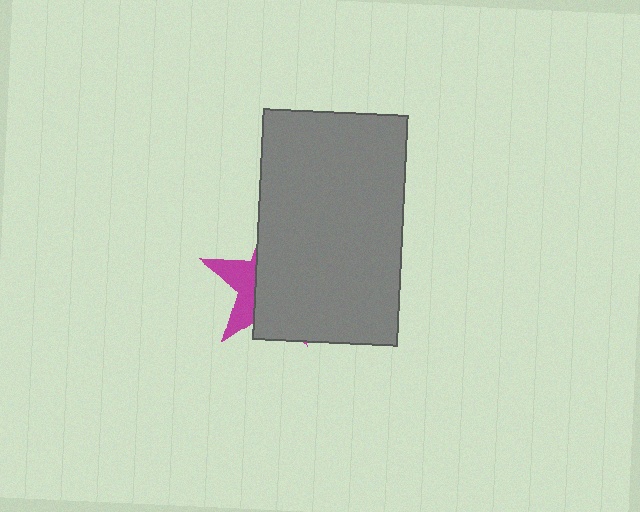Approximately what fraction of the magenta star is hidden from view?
Roughly 68% of the magenta star is hidden behind the gray rectangle.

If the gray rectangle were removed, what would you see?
You would see the complete magenta star.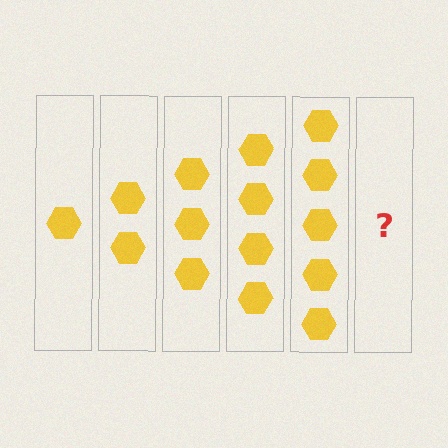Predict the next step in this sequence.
The next step is 6 hexagons.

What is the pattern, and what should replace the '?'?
The pattern is that each step adds one more hexagon. The '?' should be 6 hexagons.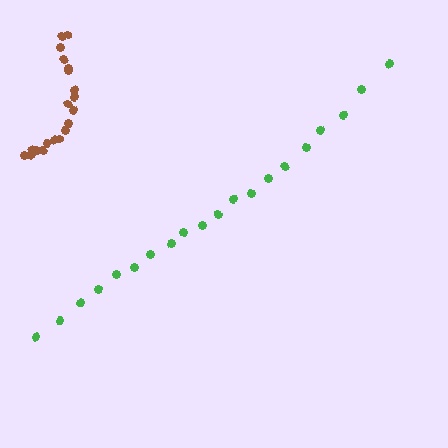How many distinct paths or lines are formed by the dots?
There are 2 distinct paths.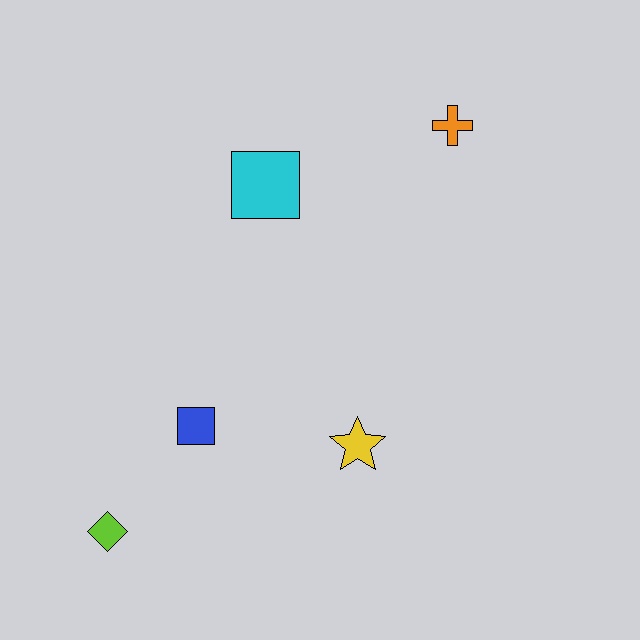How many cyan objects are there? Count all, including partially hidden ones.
There is 1 cyan object.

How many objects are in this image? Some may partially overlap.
There are 5 objects.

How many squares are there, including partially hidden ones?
There are 2 squares.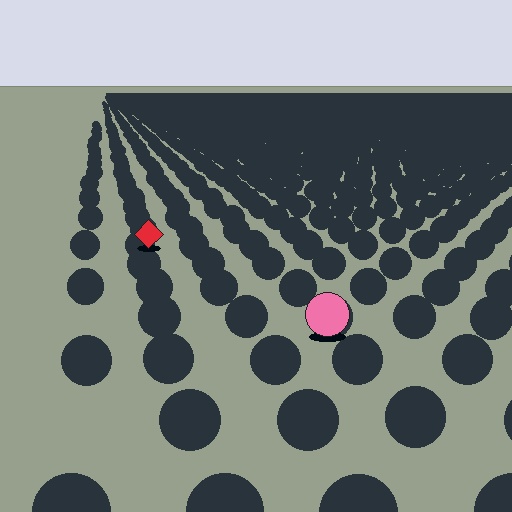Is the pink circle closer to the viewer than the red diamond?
Yes. The pink circle is closer — you can tell from the texture gradient: the ground texture is coarser near it.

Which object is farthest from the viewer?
The red diamond is farthest from the viewer. It appears smaller and the ground texture around it is denser.